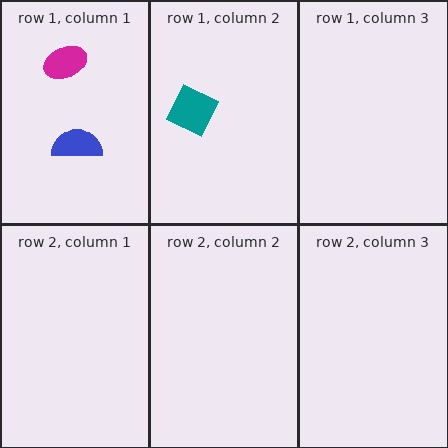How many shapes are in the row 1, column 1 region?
2.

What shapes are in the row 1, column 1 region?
The blue semicircle, the magenta ellipse.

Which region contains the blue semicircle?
The row 1, column 1 region.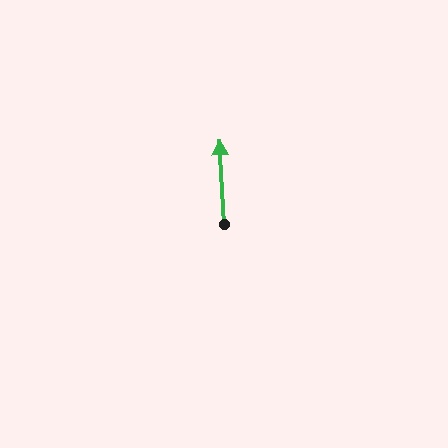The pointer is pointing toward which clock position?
Roughly 12 o'clock.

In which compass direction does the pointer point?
North.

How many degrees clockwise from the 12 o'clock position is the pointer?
Approximately 357 degrees.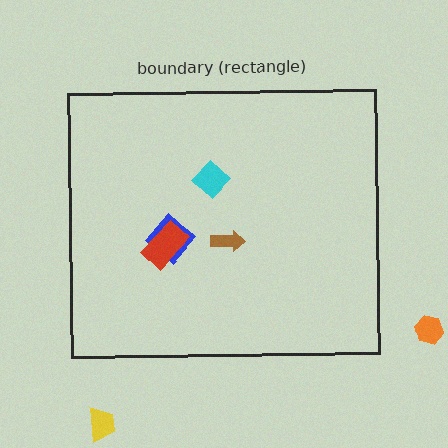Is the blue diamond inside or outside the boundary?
Inside.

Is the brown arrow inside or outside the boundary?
Inside.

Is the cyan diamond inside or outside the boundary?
Inside.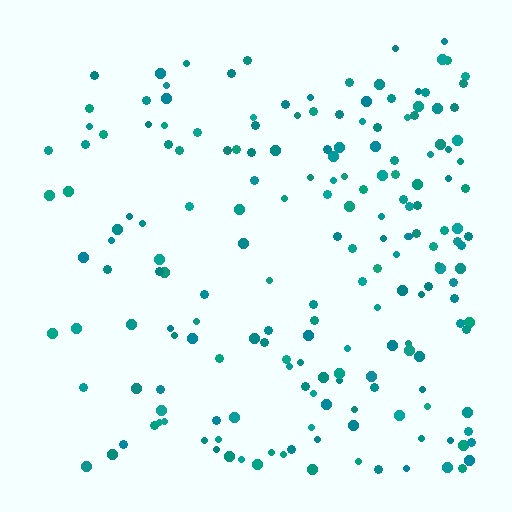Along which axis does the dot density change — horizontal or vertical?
Horizontal.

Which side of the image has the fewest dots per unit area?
The left.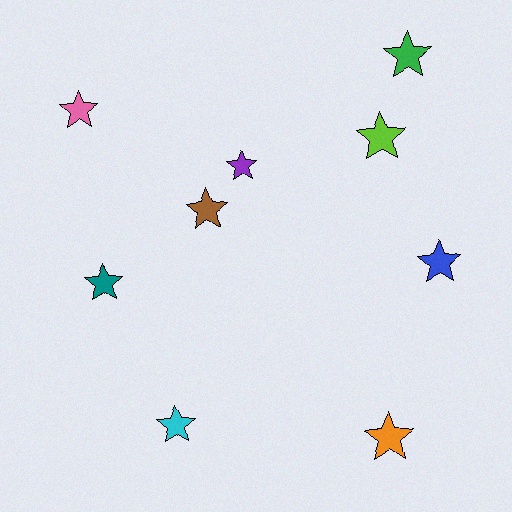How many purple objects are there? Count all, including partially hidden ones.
There is 1 purple object.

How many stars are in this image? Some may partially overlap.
There are 9 stars.